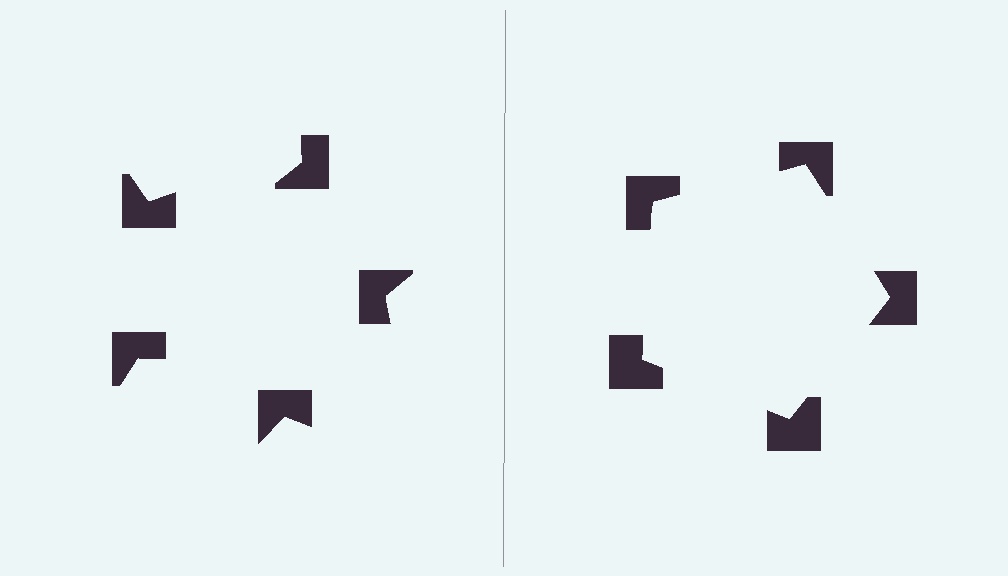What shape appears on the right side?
An illusory pentagon.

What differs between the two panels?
The notched squares are positioned identically on both sides; only the wedge orientations differ. On the right they align to a pentagon; on the left they are misaligned.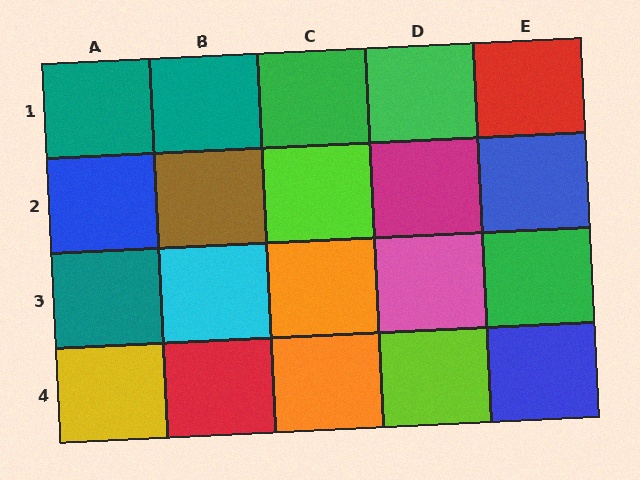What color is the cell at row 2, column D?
Magenta.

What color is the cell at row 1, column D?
Green.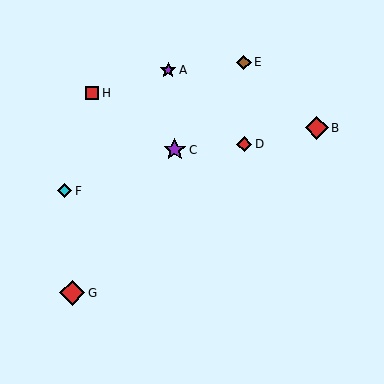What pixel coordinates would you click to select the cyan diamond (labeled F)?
Click at (65, 191) to select the cyan diamond F.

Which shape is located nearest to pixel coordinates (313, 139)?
The red diamond (labeled B) at (317, 128) is nearest to that location.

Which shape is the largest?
The red diamond (labeled G) is the largest.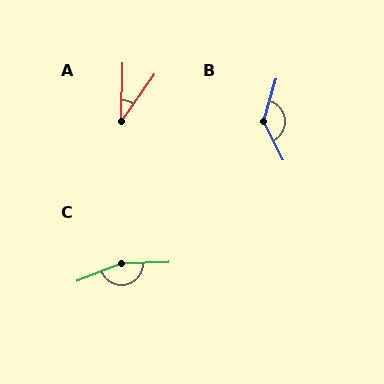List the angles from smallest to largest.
A (34°), B (137°), C (161°).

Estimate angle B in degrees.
Approximately 137 degrees.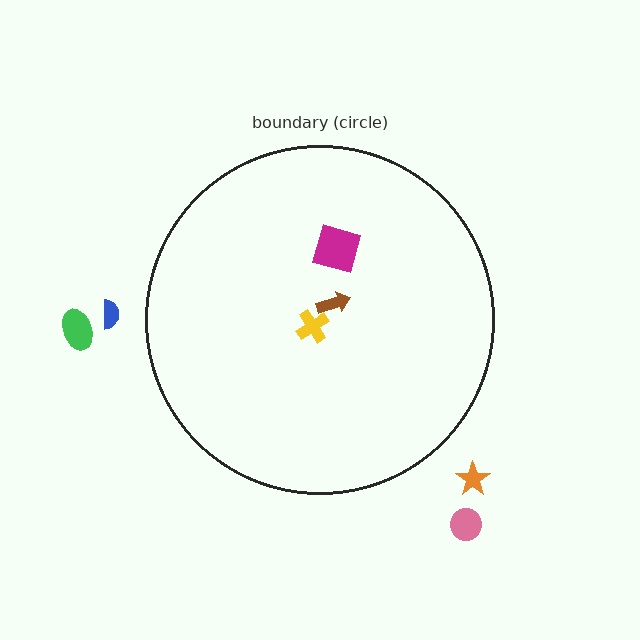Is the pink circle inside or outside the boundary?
Outside.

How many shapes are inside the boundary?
3 inside, 4 outside.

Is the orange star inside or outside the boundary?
Outside.